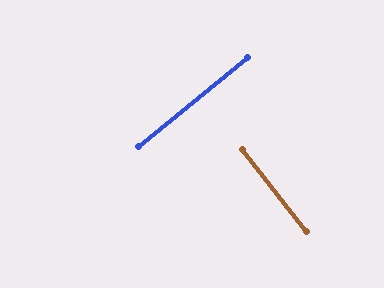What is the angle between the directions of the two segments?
Approximately 88 degrees.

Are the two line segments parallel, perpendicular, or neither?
Perpendicular — they meet at approximately 88°.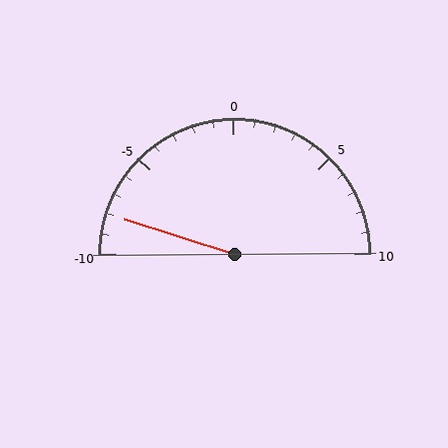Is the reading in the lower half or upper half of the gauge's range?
The reading is in the lower half of the range (-10 to 10).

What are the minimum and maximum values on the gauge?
The gauge ranges from -10 to 10.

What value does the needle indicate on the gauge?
The needle indicates approximately -8.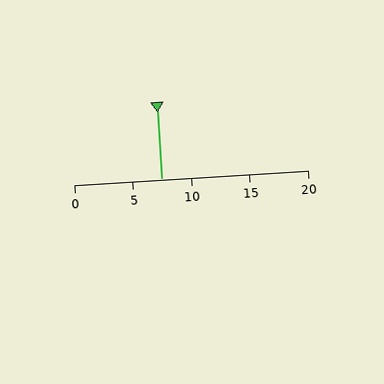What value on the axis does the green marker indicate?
The marker indicates approximately 7.5.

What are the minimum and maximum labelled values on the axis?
The axis runs from 0 to 20.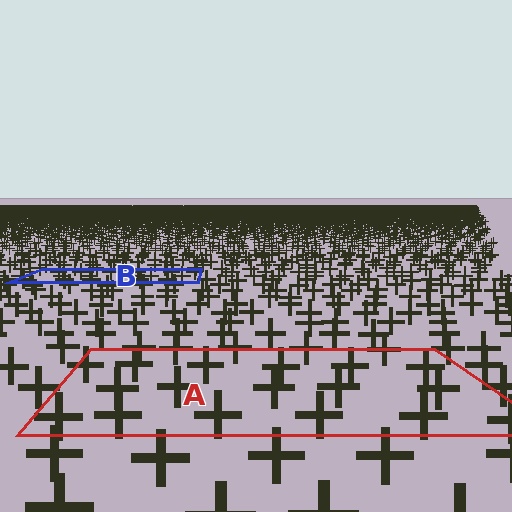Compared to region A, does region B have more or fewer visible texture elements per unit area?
Region B has more texture elements per unit area — they are packed more densely because it is farther away.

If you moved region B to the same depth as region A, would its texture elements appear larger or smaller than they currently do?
They would appear larger. At a closer depth, the same texture elements are projected at a bigger on-screen size.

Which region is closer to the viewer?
Region A is closer. The texture elements there are larger and more spread out.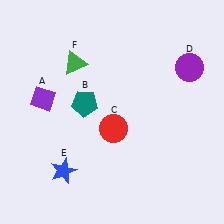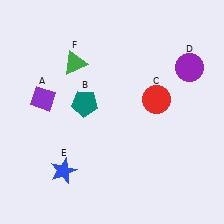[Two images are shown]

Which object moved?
The red circle (C) moved right.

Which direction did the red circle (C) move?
The red circle (C) moved right.